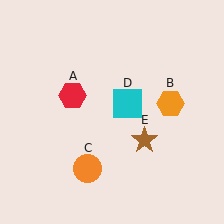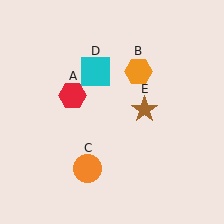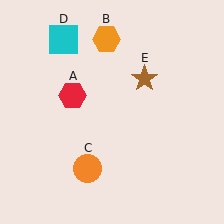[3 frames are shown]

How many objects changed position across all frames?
3 objects changed position: orange hexagon (object B), cyan square (object D), brown star (object E).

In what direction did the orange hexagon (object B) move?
The orange hexagon (object B) moved up and to the left.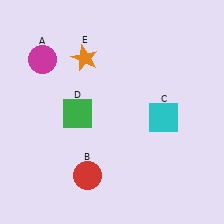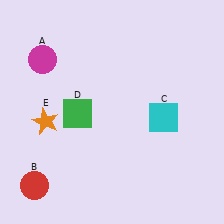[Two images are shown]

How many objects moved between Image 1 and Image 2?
2 objects moved between the two images.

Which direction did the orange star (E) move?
The orange star (E) moved down.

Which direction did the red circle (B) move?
The red circle (B) moved left.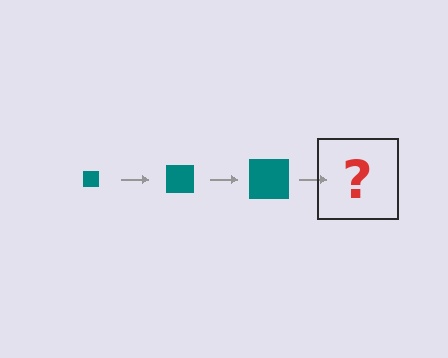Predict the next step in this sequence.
The next step is a teal square, larger than the previous one.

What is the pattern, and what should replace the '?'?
The pattern is that the square gets progressively larger each step. The '?' should be a teal square, larger than the previous one.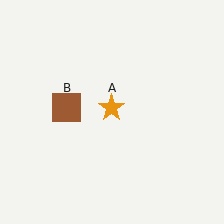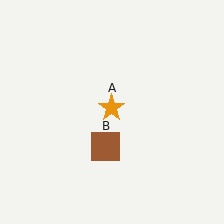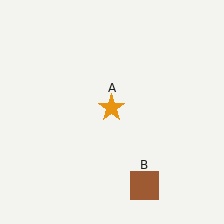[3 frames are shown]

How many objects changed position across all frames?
1 object changed position: brown square (object B).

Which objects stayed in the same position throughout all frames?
Orange star (object A) remained stationary.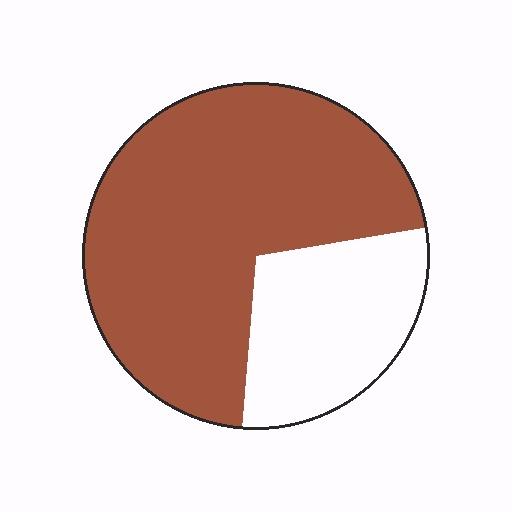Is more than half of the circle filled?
Yes.